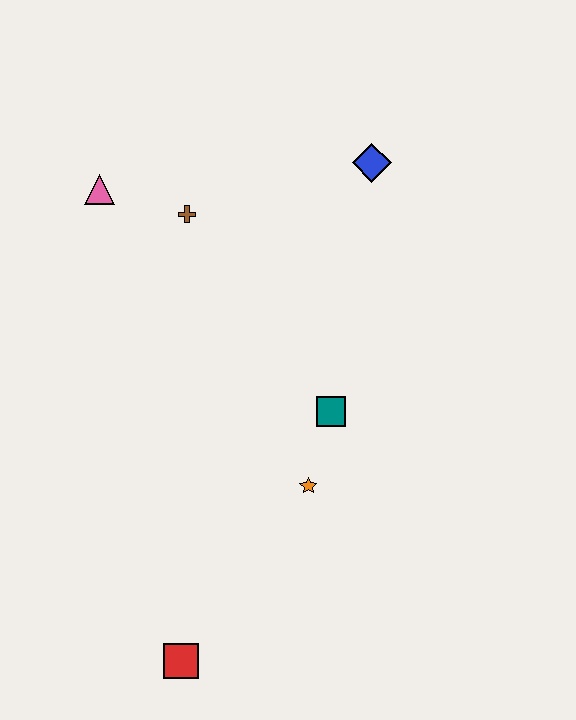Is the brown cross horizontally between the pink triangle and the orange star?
Yes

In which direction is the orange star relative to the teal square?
The orange star is below the teal square.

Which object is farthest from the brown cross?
The red square is farthest from the brown cross.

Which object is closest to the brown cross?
The pink triangle is closest to the brown cross.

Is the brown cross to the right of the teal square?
No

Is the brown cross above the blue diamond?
No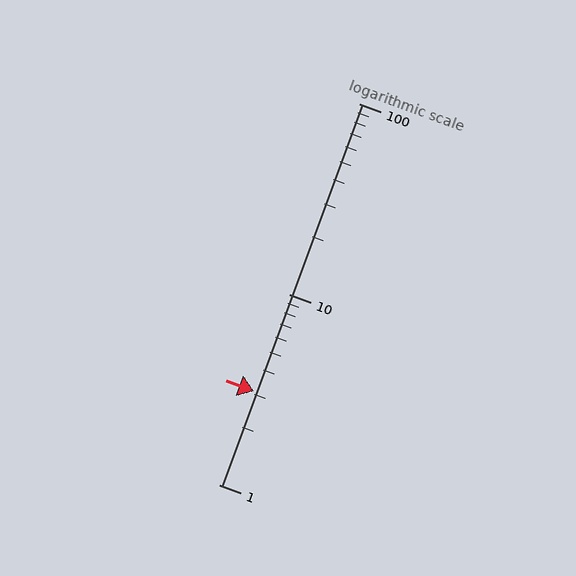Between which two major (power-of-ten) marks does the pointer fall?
The pointer is between 1 and 10.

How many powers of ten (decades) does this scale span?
The scale spans 2 decades, from 1 to 100.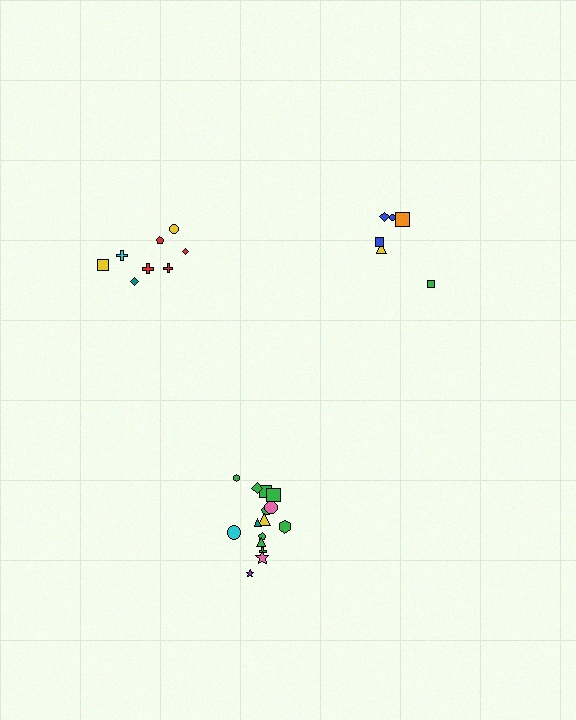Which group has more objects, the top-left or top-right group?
The top-left group.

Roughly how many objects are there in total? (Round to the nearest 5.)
Roughly 30 objects in total.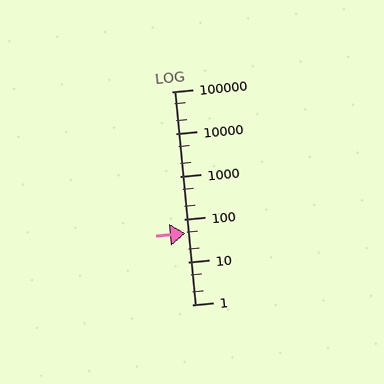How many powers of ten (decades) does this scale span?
The scale spans 5 decades, from 1 to 100000.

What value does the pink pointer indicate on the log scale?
The pointer indicates approximately 48.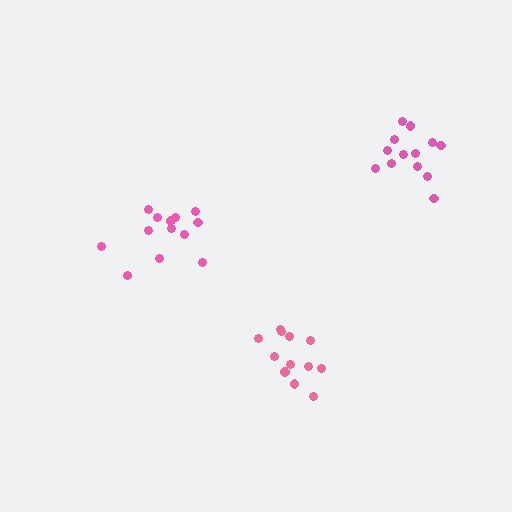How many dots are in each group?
Group 1: 14 dots, Group 2: 12 dots, Group 3: 13 dots (39 total).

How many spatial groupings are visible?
There are 3 spatial groupings.